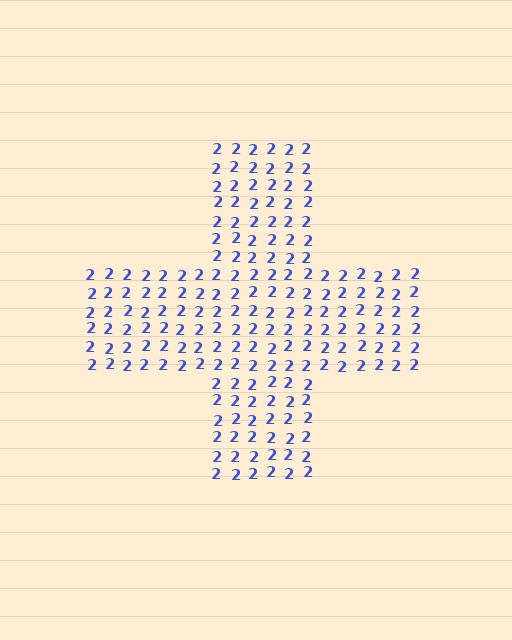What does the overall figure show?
The overall figure shows a cross.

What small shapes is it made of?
It is made of small digit 2's.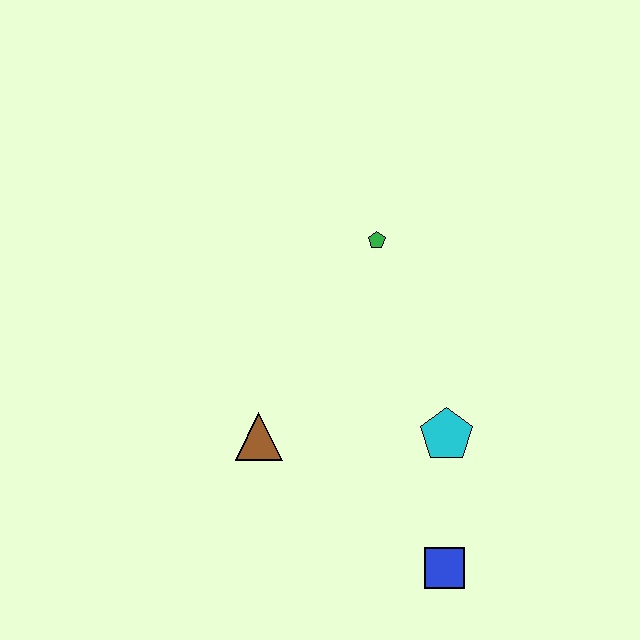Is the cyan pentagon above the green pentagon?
No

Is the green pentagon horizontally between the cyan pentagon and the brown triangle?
Yes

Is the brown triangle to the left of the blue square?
Yes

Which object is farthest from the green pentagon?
The blue square is farthest from the green pentagon.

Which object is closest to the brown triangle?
The cyan pentagon is closest to the brown triangle.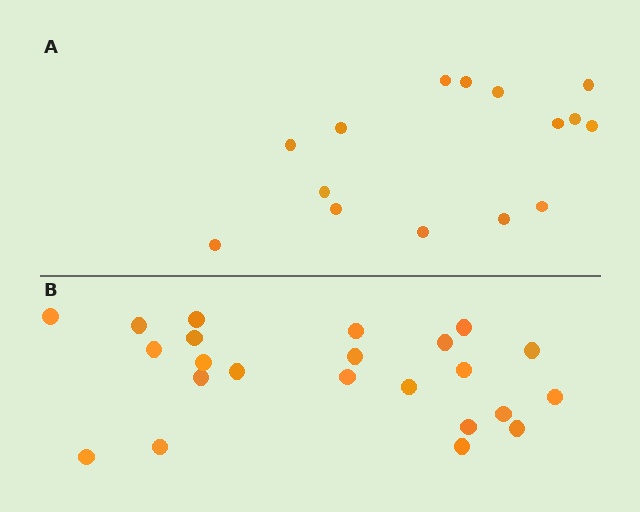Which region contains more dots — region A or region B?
Region B (the bottom region) has more dots.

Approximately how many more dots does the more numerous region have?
Region B has roughly 8 or so more dots than region A.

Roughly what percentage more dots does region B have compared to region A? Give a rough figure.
About 55% more.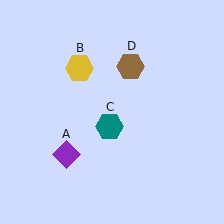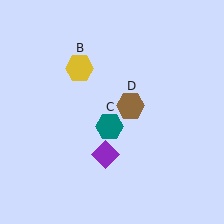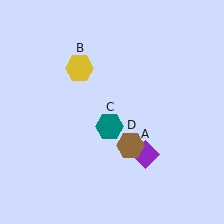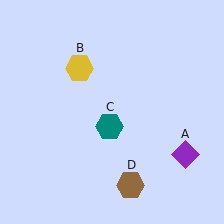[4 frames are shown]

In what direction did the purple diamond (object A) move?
The purple diamond (object A) moved right.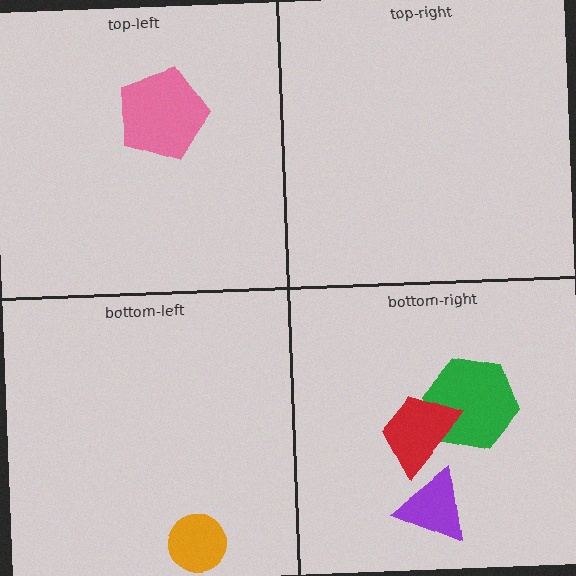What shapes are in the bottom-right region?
The green hexagon, the purple triangle, the red trapezoid.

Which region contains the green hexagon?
The bottom-right region.